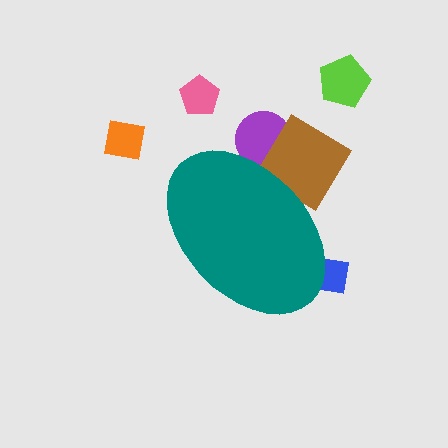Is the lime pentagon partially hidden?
No, the lime pentagon is fully visible.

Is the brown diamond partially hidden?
Yes, the brown diamond is partially hidden behind the teal ellipse.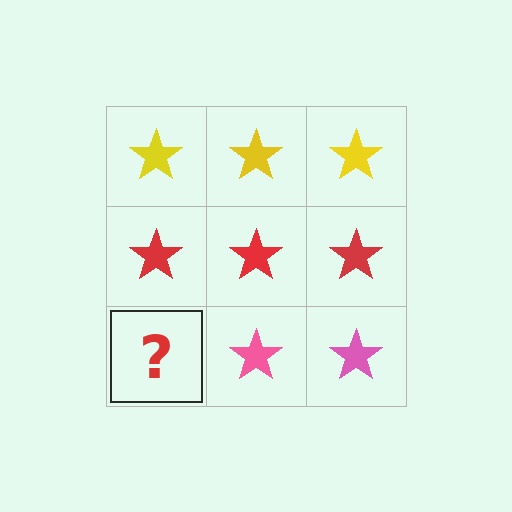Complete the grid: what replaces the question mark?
The question mark should be replaced with a pink star.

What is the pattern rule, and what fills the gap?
The rule is that each row has a consistent color. The gap should be filled with a pink star.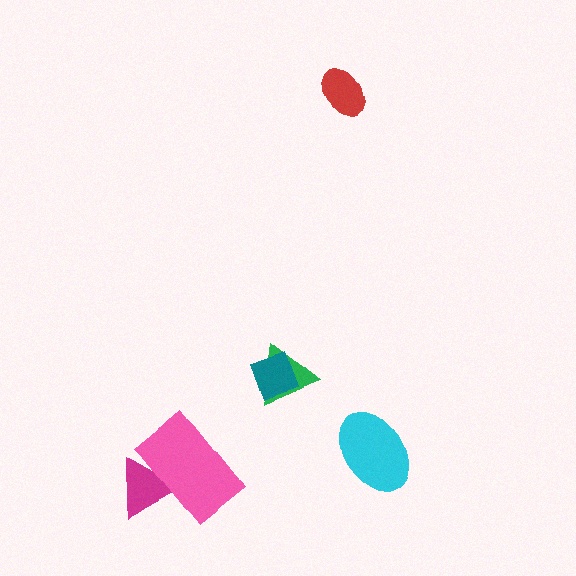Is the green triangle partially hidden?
Yes, it is partially covered by another shape.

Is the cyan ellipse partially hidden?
No, no other shape covers it.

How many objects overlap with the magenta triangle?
1 object overlaps with the magenta triangle.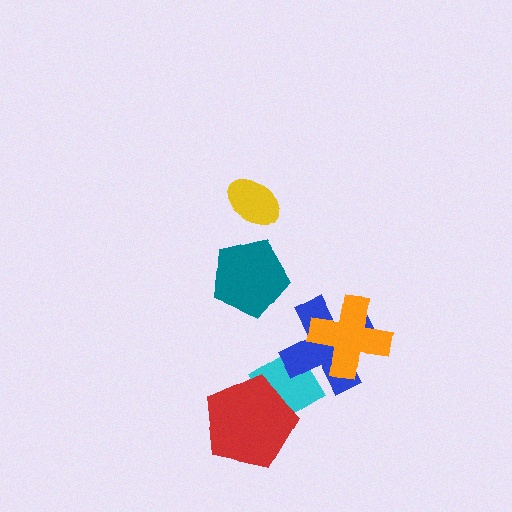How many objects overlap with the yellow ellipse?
0 objects overlap with the yellow ellipse.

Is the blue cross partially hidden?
Yes, it is partially covered by another shape.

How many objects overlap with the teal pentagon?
0 objects overlap with the teal pentagon.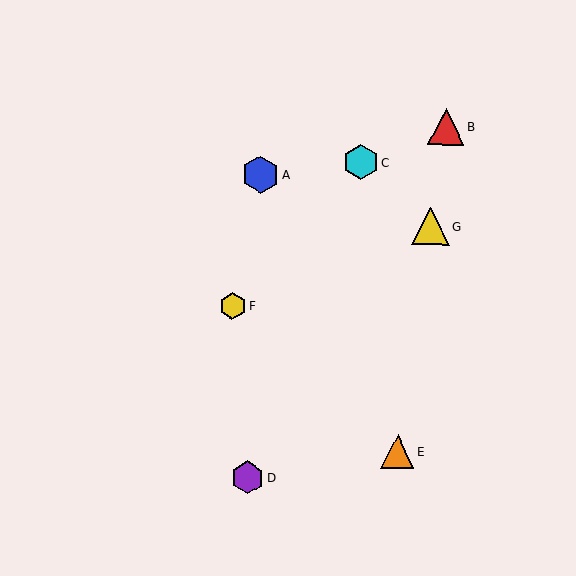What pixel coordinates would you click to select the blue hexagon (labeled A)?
Click at (260, 174) to select the blue hexagon A.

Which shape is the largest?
The yellow triangle (labeled G) is the largest.